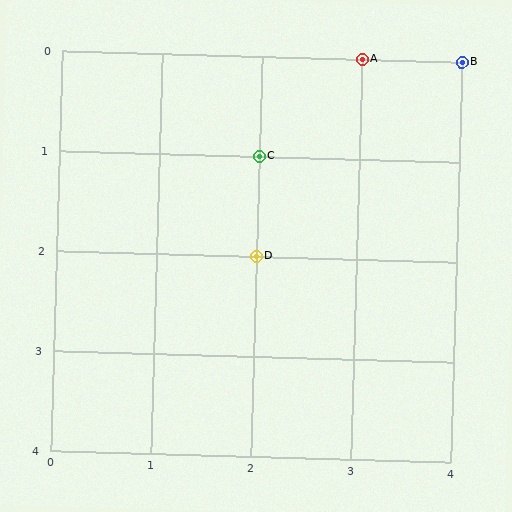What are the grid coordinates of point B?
Point B is at grid coordinates (4, 0).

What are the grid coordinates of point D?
Point D is at grid coordinates (2, 2).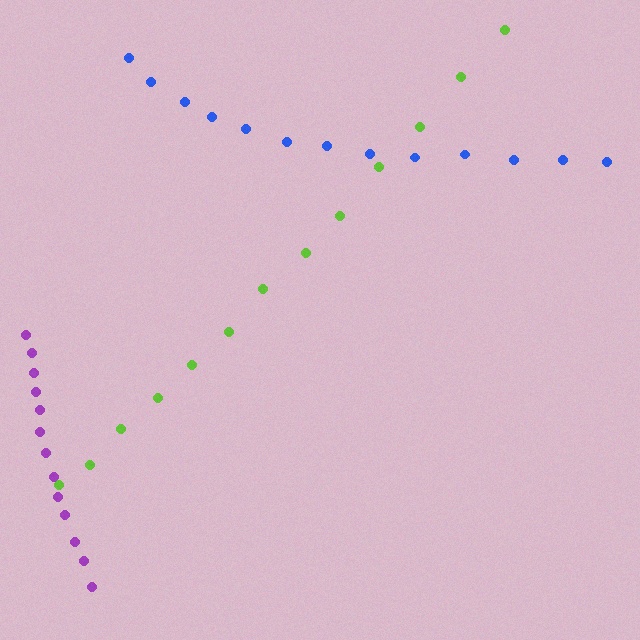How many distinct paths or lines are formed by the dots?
There are 3 distinct paths.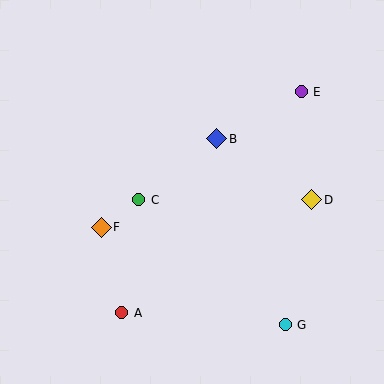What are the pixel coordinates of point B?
Point B is at (217, 139).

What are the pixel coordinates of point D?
Point D is at (312, 200).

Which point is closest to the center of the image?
Point C at (139, 200) is closest to the center.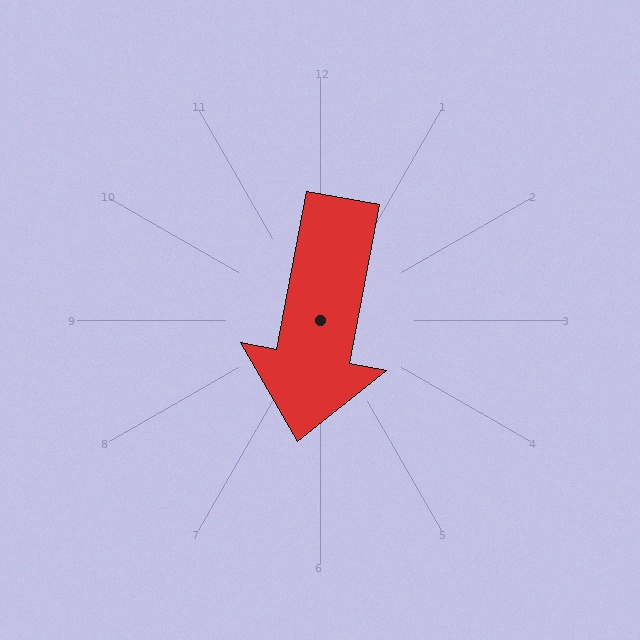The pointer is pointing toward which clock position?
Roughly 6 o'clock.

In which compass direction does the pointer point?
South.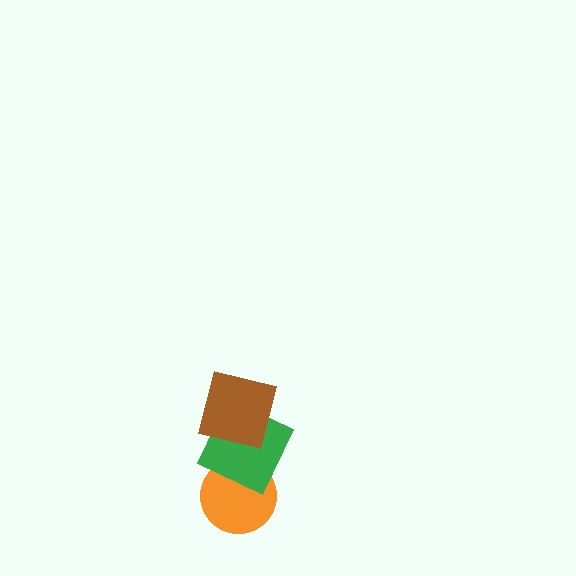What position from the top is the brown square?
The brown square is 1st from the top.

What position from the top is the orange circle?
The orange circle is 3rd from the top.